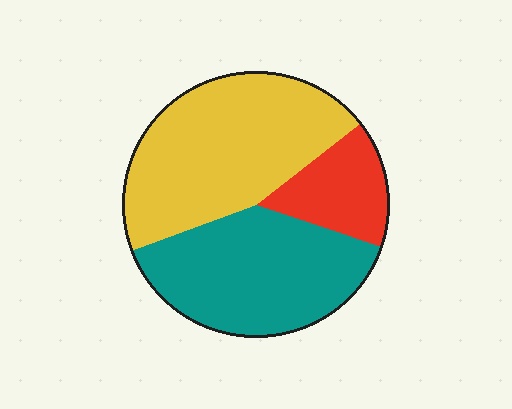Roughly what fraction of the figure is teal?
Teal takes up about two fifths (2/5) of the figure.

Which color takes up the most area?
Yellow, at roughly 45%.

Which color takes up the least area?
Red, at roughly 15%.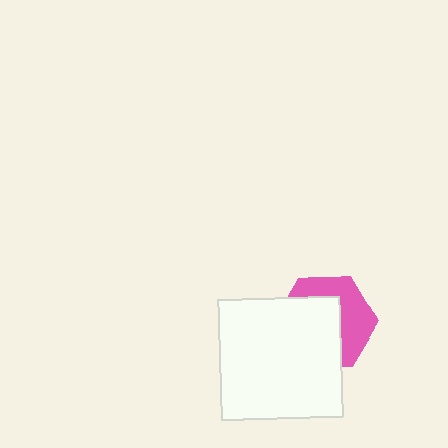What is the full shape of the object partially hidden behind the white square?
The partially hidden object is a pink hexagon.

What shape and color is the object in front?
The object in front is a white square.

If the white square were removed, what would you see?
You would see the complete pink hexagon.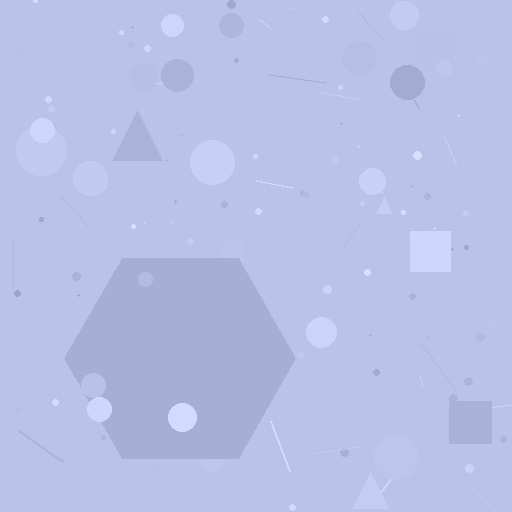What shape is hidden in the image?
A hexagon is hidden in the image.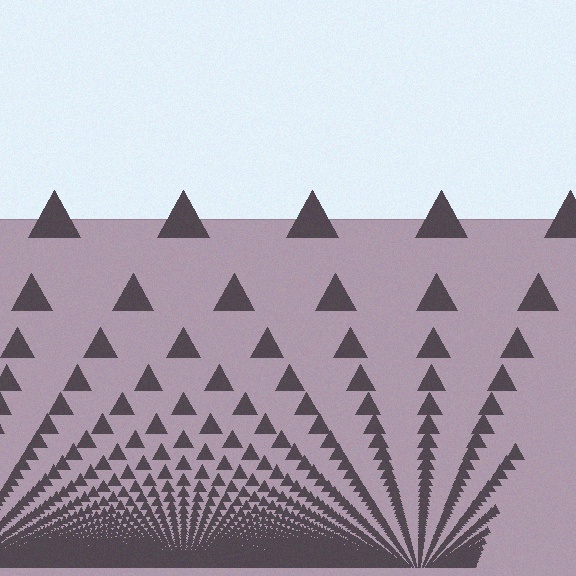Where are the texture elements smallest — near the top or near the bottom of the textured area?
Near the bottom.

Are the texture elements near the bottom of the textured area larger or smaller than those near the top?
Smaller. The gradient is inverted — elements near the bottom are smaller and denser.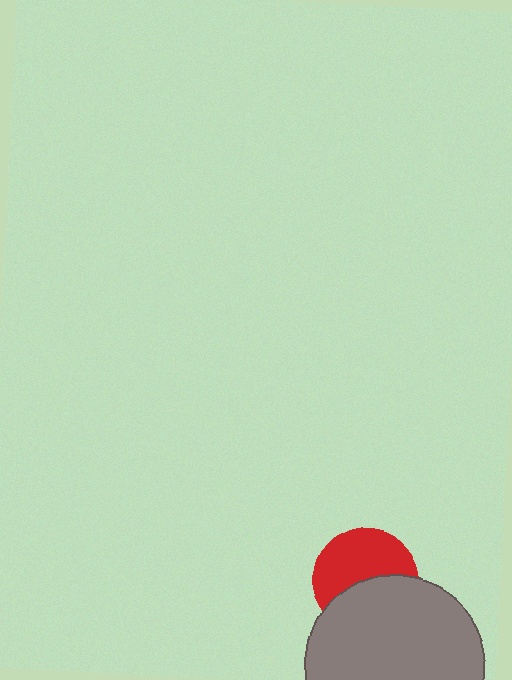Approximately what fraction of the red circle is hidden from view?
Roughly 45% of the red circle is hidden behind the gray circle.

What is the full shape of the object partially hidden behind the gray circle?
The partially hidden object is a red circle.